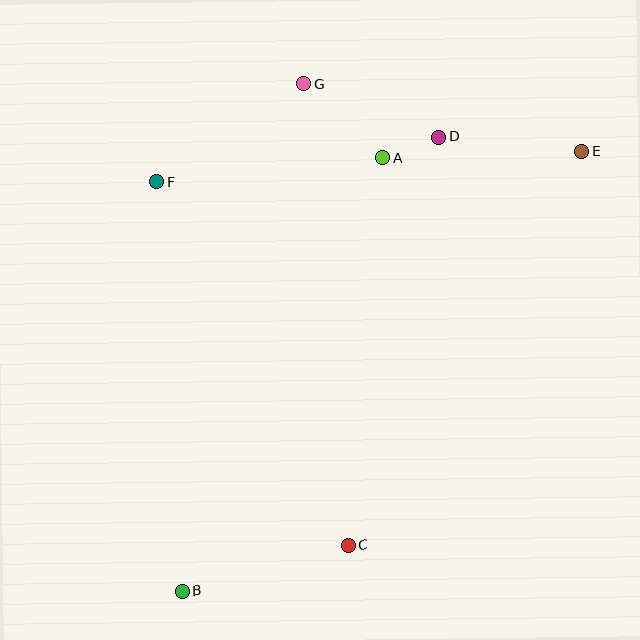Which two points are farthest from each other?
Points B and E are farthest from each other.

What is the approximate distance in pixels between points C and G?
The distance between C and G is approximately 463 pixels.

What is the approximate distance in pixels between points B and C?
The distance between B and C is approximately 172 pixels.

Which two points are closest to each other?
Points A and D are closest to each other.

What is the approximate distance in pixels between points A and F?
The distance between A and F is approximately 227 pixels.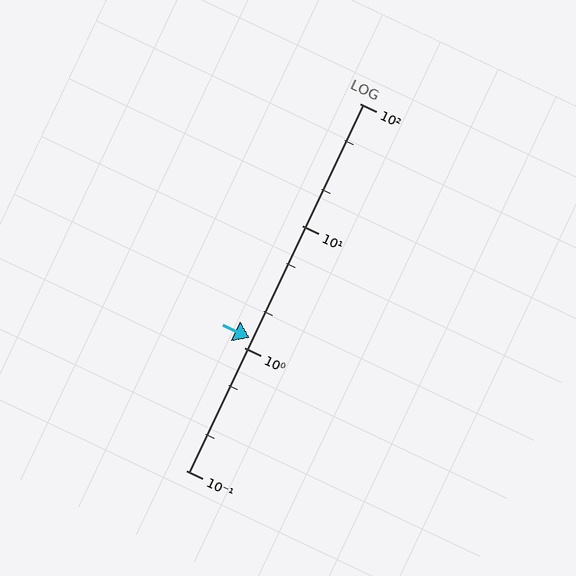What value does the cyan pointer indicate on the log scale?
The pointer indicates approximately 1.2.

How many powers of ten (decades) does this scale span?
The scale spans 3 decades, from 0.1 to 100.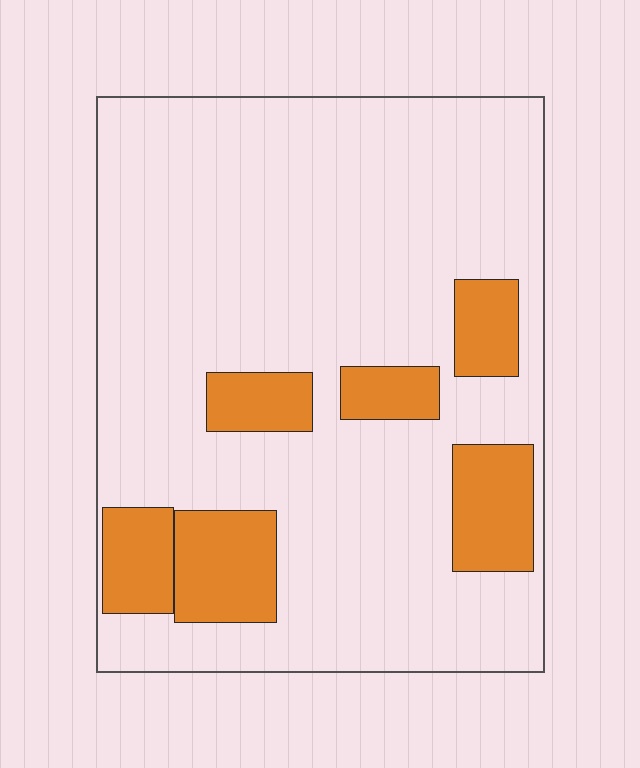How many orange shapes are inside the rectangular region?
6.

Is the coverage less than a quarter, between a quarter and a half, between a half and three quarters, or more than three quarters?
Less than a quarter.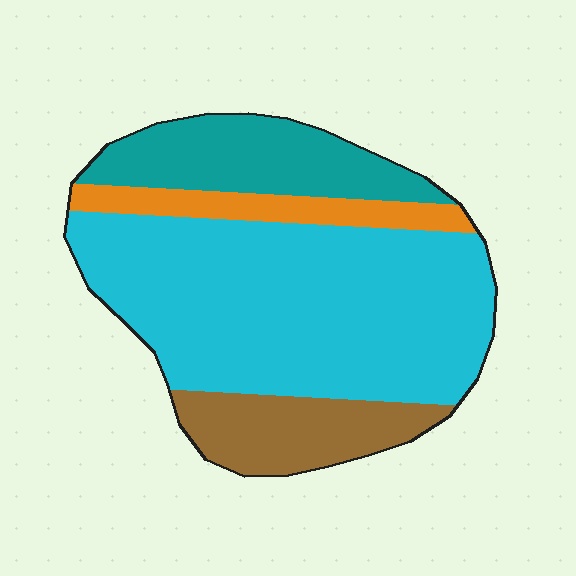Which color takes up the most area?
Cyan, at roughly 55%.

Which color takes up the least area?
Orange, at roughly 10%.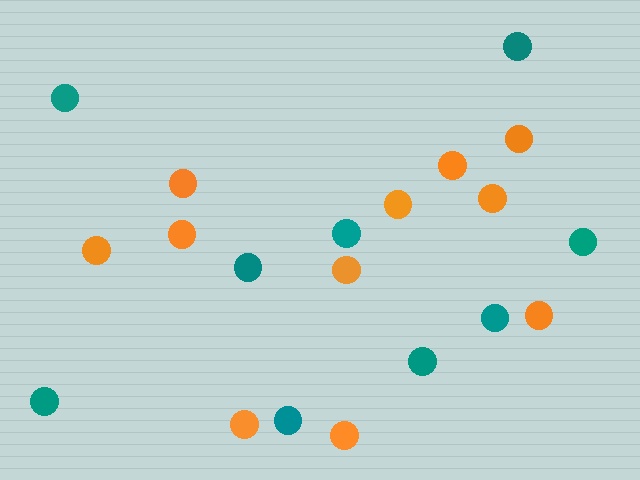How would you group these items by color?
There are 2 groups: one group of teal circles (9) and one group of orange circles (11).